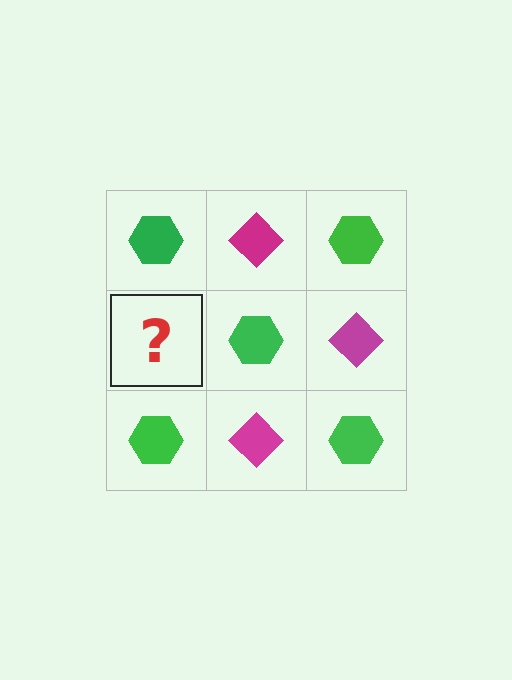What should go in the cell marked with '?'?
The missing cell should contain a magenta diamond.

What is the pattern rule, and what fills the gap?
The rule is that it alternates green hexagon and magenta diamond in a checkerboard pattern. The gap should be filled with a magenta diamond.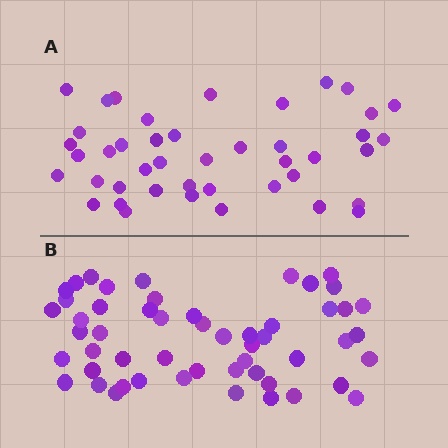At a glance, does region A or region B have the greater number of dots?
Region B (the bottom region) has more dots.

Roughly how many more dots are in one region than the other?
Region B has roughly 10 or so more dots than region A.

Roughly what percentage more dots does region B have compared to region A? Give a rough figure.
About 25% more.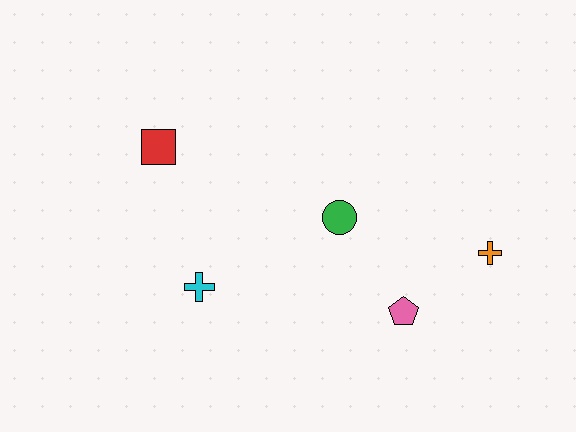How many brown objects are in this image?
There are no brown objects.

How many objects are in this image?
There are 5 objects.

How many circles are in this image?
There is 1 circle.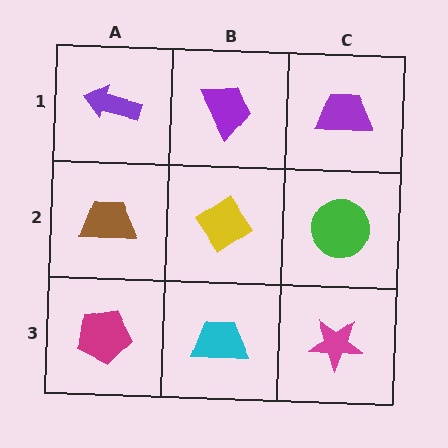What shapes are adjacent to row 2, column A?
A purple arrow (row 1, column A), a magenta pentagon (row 3, column A), a yellow diamond (row 2, column B).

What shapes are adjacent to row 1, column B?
A yellow diamond (row 2, column B), a purple arrow (row 1, column A), a purple trapezoid (row 1, column C).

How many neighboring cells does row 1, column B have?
3.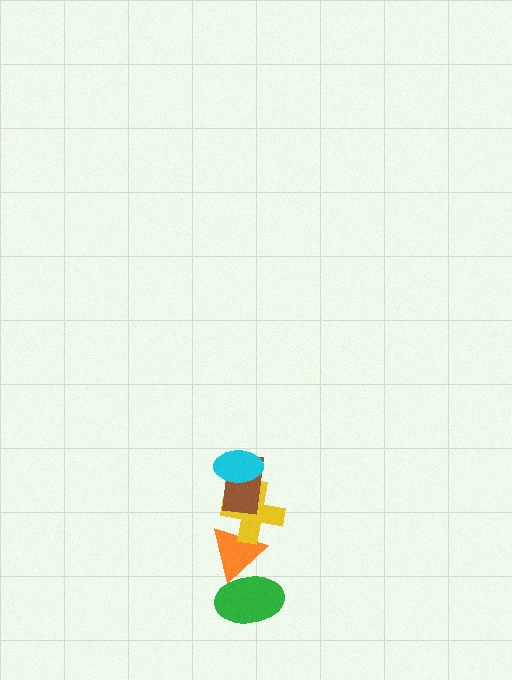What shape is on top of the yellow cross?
The brown rectangle is on top of the yellow cross.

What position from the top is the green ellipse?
The green ellipse is 5th from the top.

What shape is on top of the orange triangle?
The yellow cross is on top of the orange triangle.